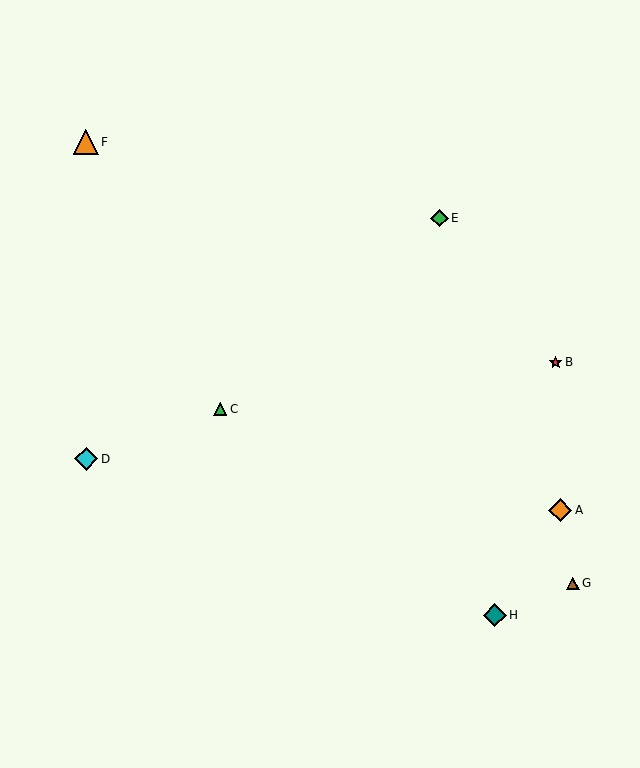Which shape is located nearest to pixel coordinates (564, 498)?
The orange diamond (labeled A) at (560, 510) is nearest to that location.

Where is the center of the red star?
The center of the red star is at (556, 362).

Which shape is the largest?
The orange triangle (labeled F) is the largest.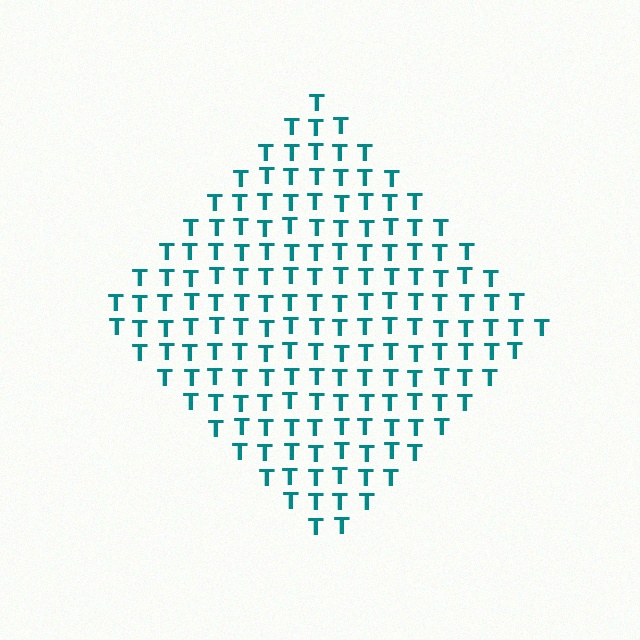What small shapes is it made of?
It is made of small letter T's.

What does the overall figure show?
The overall figure shows a diamond.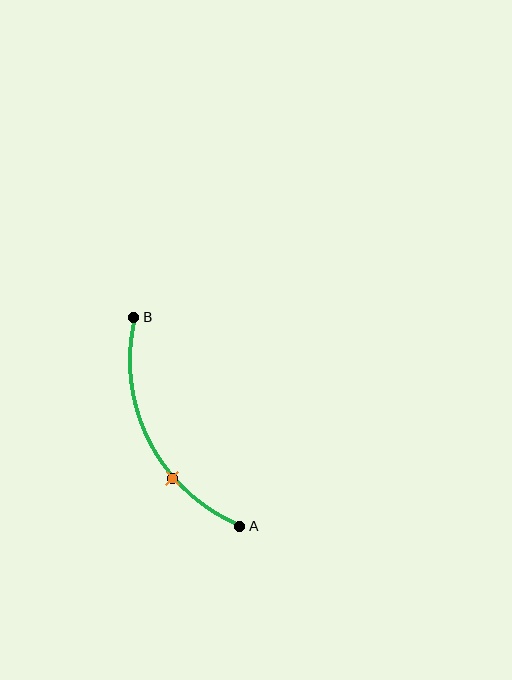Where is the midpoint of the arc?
The arc midpoint is the point on the curve farthest from the straight line joining A and B. It sits to the left of that line.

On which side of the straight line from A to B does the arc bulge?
The arc bulges to the left of the straight line connecting A and B.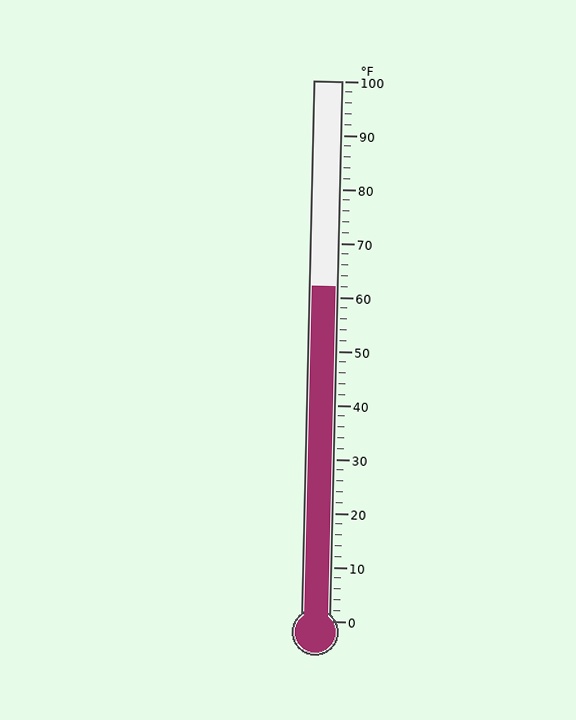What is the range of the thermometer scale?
The thermometer scale ranges from 0°F to 100°F.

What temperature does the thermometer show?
The thermometer shows approximately 62°F.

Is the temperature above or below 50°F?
The temperature is above 50°F.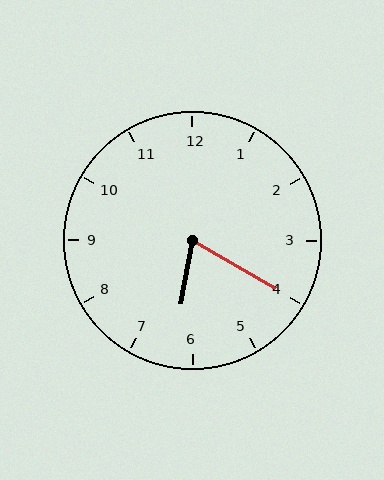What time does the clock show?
6:20.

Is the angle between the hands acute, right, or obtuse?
It is acute.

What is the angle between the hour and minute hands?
Approximately 70 degrees.